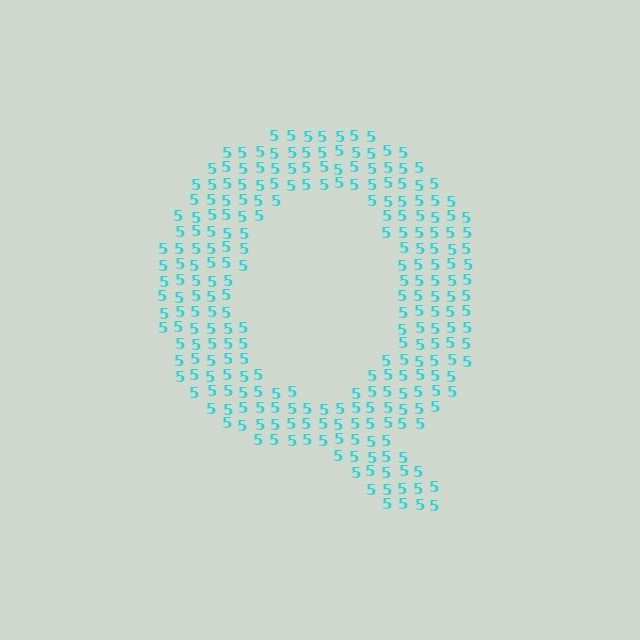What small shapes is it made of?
It is made of small digit 5's.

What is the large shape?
The large shape is the letter Q.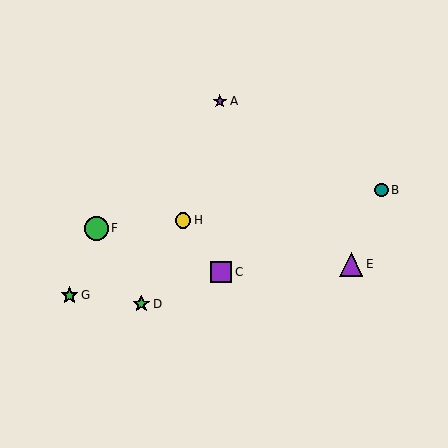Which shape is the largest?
The green circle (labeled F) is the largest.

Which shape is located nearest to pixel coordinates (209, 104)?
The purple star (labeled A) at (220, 101) is nearest to that location.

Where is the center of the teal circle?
The center of the teal circle is at (381, 190).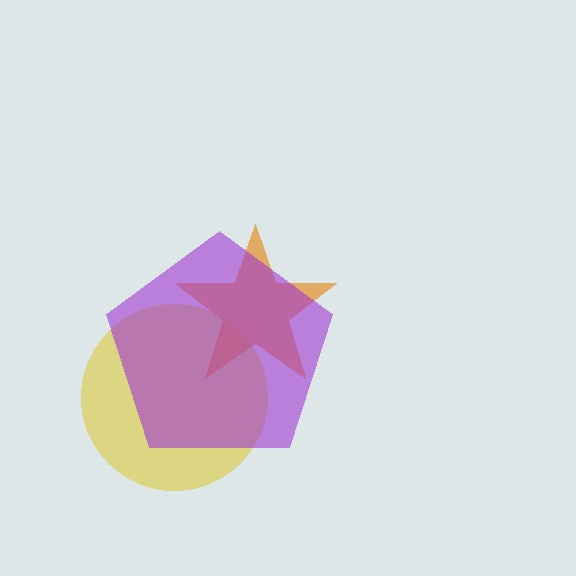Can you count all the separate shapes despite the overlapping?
Yes, there are 3 separate shapes.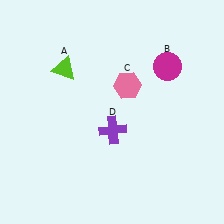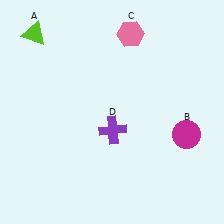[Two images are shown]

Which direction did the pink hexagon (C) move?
The pink hexagon (C) moved up.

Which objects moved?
The objects that moved are: the lime triangle (A), the magenta circle (B), the pink hexagon (C).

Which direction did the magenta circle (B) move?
The magenta circle (B) moved down.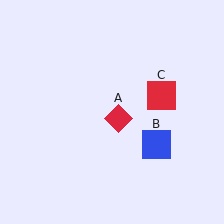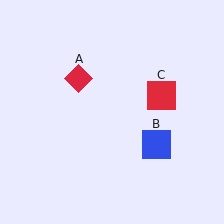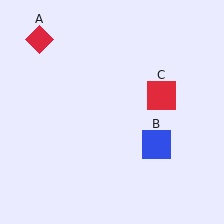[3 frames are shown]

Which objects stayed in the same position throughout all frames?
Blue square (object B) and red square (object C) remained stationary.